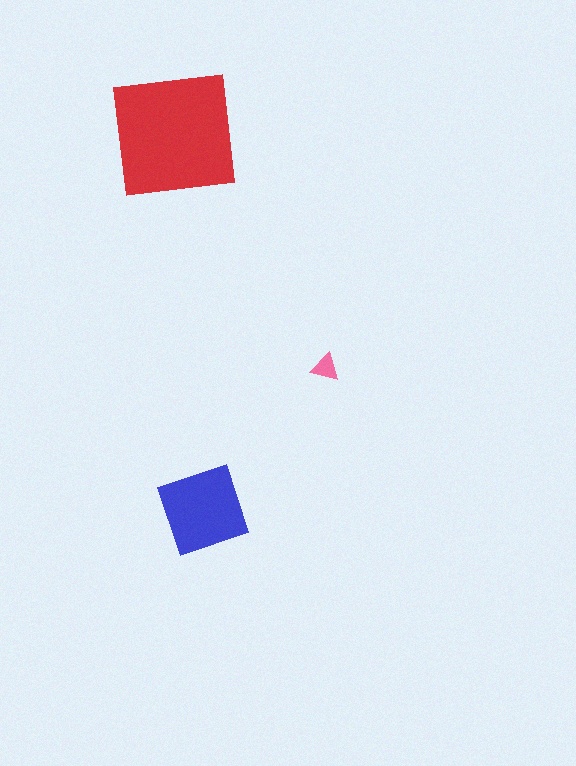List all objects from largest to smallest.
The red square, the blue diamond, the pink triangle.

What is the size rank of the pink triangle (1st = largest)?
3rd.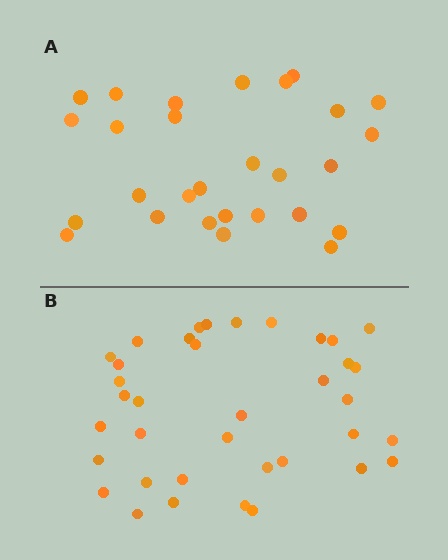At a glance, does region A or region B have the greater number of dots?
Region B (the bottom region) has more dots.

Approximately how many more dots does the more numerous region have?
Region B has roughly 8 or so more dots than region A.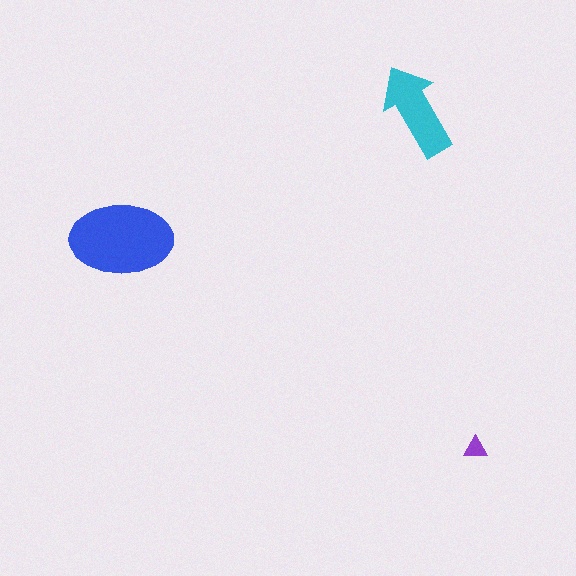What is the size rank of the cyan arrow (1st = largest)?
2nd.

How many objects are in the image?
There are 3 objects in the image.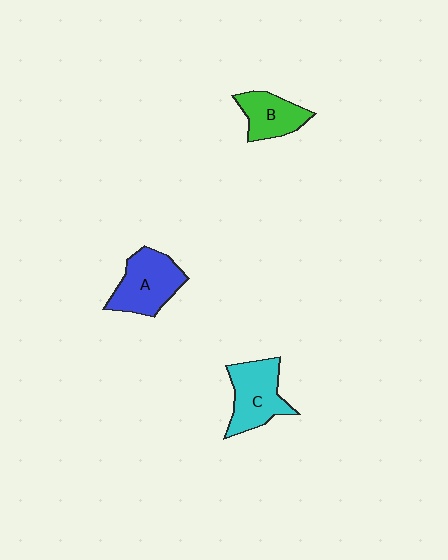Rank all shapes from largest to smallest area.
From largest to smallest: A (blue), C (cyan), B (green).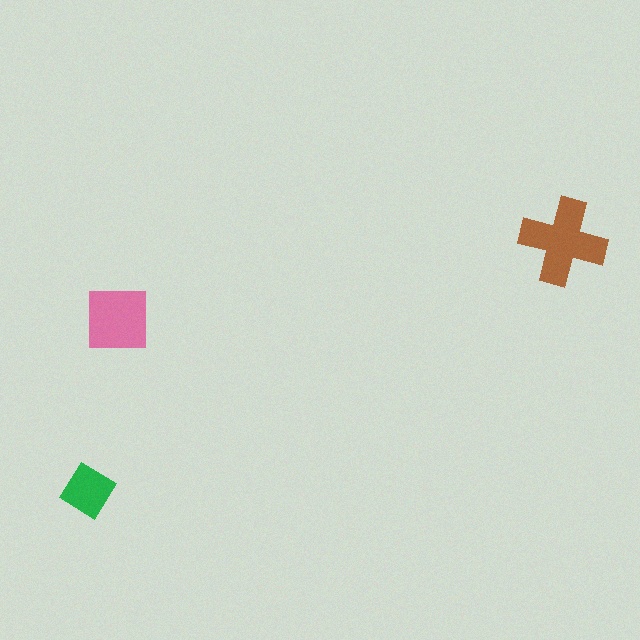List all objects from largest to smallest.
The brown cross, the pink square, the green diamond.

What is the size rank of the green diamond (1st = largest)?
3rd.